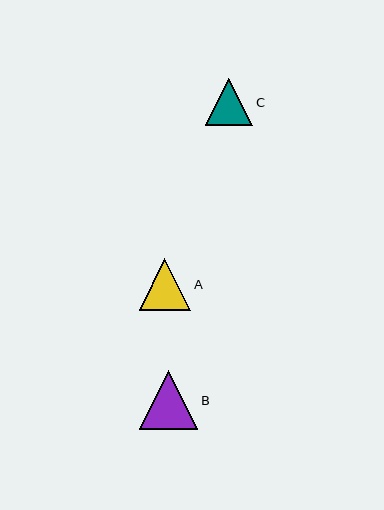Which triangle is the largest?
Triangle B is the largest with a size of approximately 59 pixels.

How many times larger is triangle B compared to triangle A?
Triangle B is approximately 1.1 times the size of triangle A.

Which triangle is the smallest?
Triangle C is the smallest with a size of approximately 47 pixels.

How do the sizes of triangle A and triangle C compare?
Triangle A and triangle C are approximately the same size.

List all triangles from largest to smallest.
From largest to smallest: B, A, C.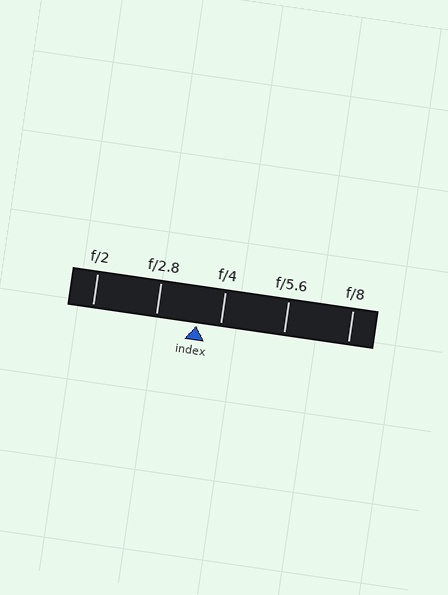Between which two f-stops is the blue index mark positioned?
The index mark is between f/2.8 and f/4.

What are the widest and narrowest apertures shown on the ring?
The widest aperture shown is f/2 and the narrowest is f/8.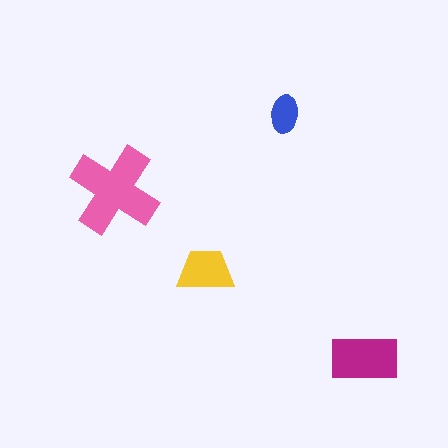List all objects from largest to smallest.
The pink cross, the magenta rectangle, the yellow trapezoid, the blue ellipse.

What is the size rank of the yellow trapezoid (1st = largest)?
3rd.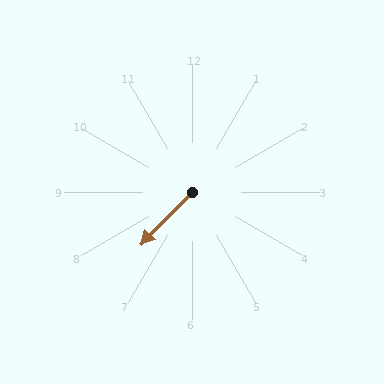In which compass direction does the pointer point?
Southwest.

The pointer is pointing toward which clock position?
Roughly 7 o'clock.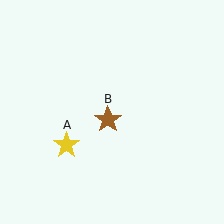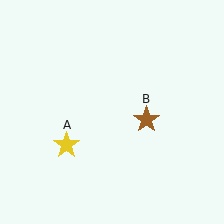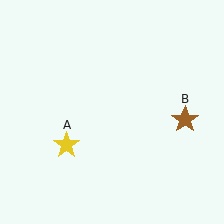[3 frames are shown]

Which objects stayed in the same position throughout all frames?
Yellow star (object A) remained stationary.